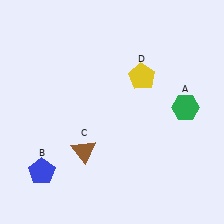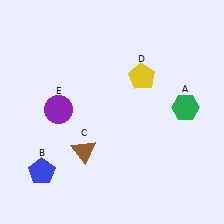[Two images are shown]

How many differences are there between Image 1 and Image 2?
There is 1 difference between the two images.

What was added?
A purple circle (E) was added in Image 2.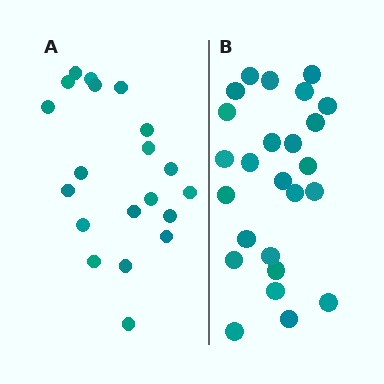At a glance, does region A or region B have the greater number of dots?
Region B (the right region) has more dots.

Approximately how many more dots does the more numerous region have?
Region B has about 5 more dots than region A.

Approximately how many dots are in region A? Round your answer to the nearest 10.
About 20 dots.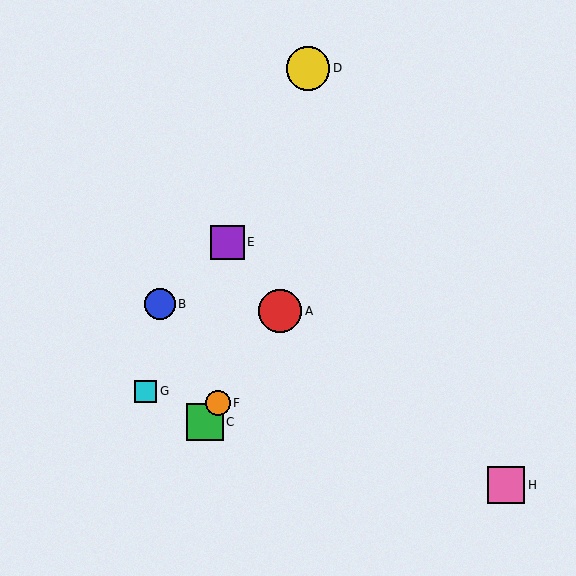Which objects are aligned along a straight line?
Objects A, C, F are aligned along a straight line.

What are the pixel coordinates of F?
Object F is at (218, 403).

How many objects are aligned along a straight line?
3 objects (A, C, F) are aligned along a straight line.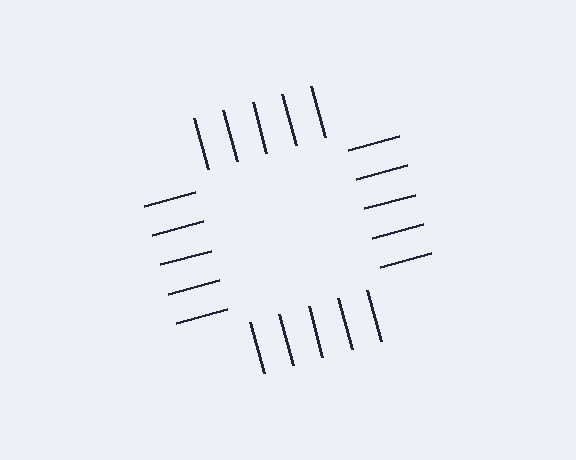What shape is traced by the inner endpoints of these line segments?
An illusory square — the line segments terminate on its edges but no continuous stroke is drawn.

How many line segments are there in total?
20 — 5 along each of the 4 edges.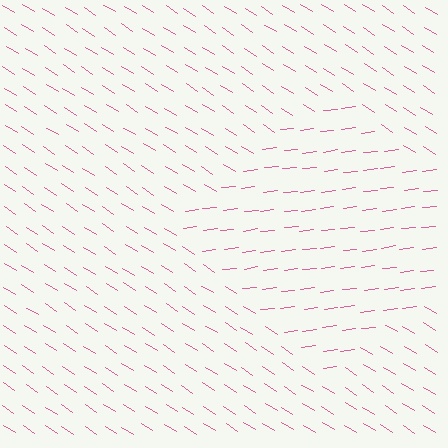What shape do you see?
I see a diamond.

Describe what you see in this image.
The image is filled with small pink line segments. A diamond region in the image has lines oriented differently from the surrounding lines, creating a visible texture boundary.